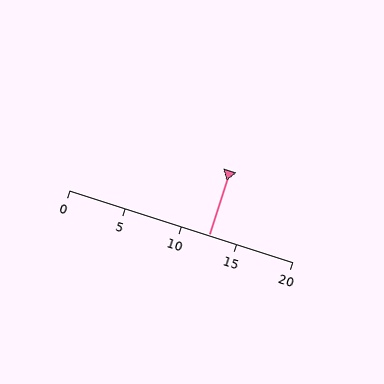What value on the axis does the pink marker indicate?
The marker indicates approximately 12.5.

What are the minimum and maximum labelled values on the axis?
The axis runs from 0 to 20.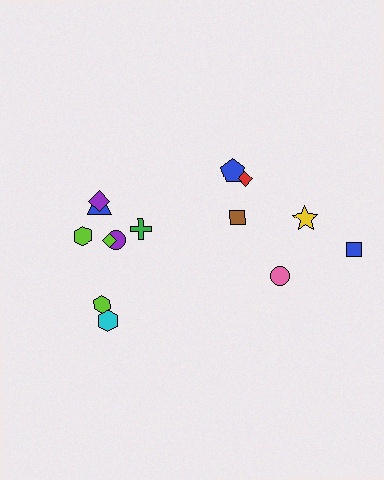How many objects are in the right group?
There are 6 objects.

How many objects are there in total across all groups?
There are 14 objects.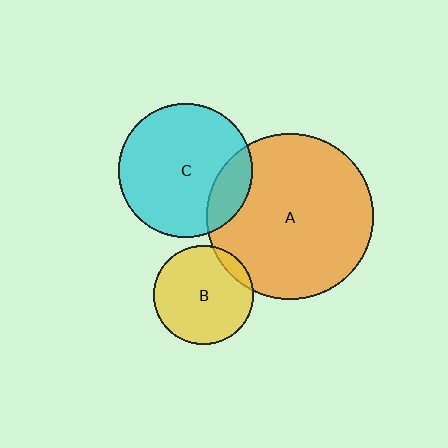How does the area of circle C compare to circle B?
Approximately 1.8 times.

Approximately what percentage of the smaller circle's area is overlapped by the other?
Approximately 10%.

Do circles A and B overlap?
Yes.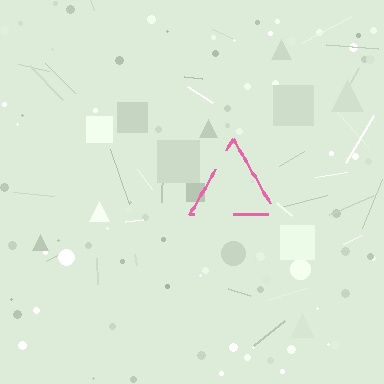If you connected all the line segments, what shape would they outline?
They would outline a triangle.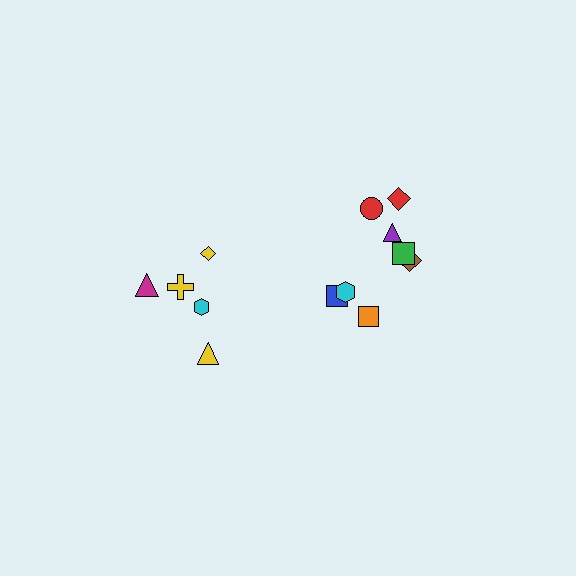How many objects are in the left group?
There are 5 objects.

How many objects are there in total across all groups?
There are 13 objects.